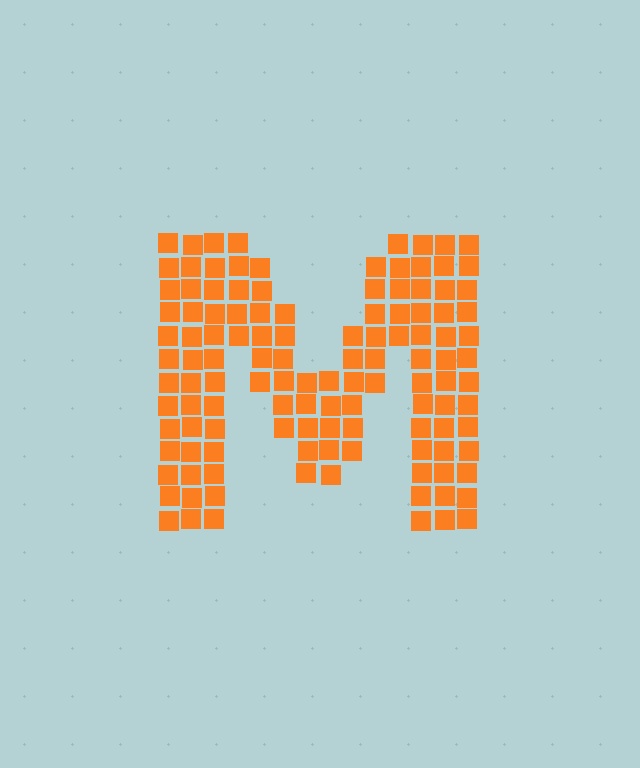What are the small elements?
The small elements are squares.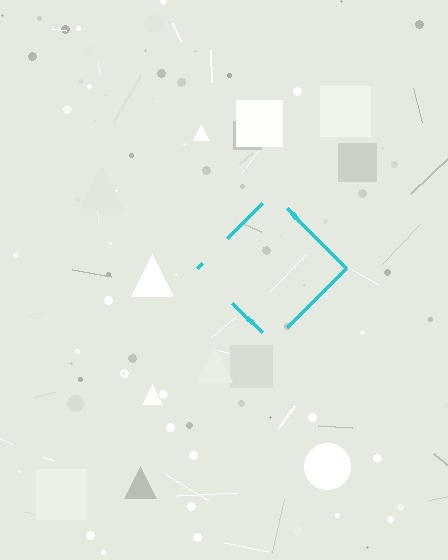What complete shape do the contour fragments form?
The contour fragments form a diamond.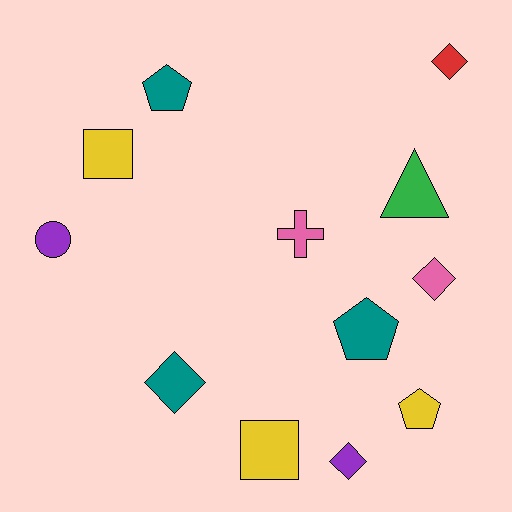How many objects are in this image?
There are 12 objects.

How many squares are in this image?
There are 2 squares.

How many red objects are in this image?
There is 1 red object.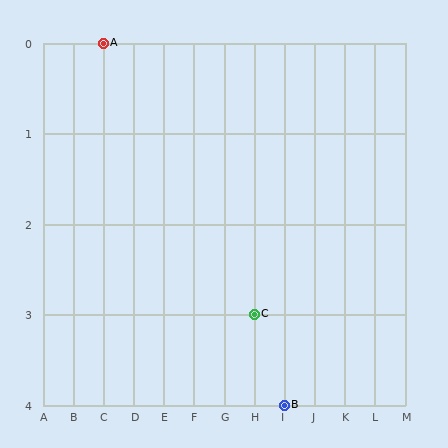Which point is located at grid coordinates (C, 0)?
Point A is at (C, 0).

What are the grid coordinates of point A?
Point A is at grid coordinates (C, 0).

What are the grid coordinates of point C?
Point C is at grid coordinates (H, 3).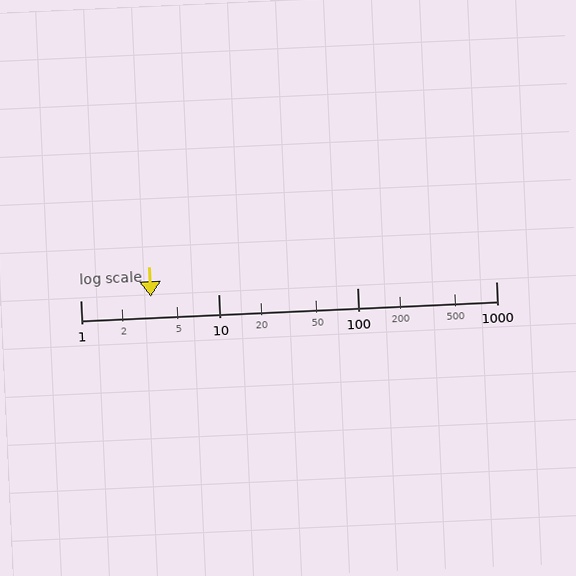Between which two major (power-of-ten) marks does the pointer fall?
The pointer is between 1 and 10.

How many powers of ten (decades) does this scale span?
The scale spans 3 decades, from 1 to 1000.